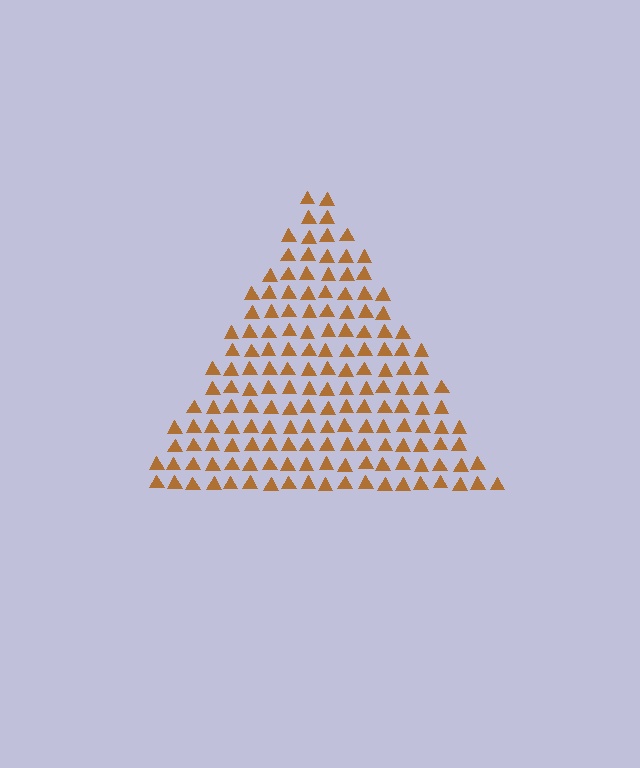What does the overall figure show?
The overall figure shows a triangle.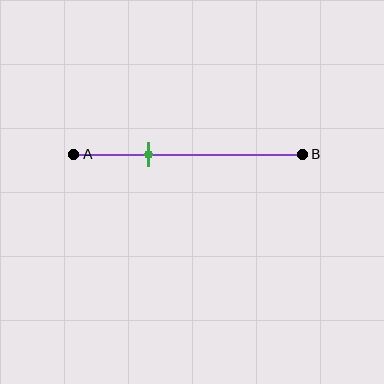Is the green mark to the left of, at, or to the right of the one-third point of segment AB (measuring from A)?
The green mark is approximately at the one-third point of segment AB.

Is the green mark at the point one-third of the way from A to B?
Yes, the mark is approximately at the one-third point.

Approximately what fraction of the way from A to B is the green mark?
The green mark is approximately 35% of the way from A to B.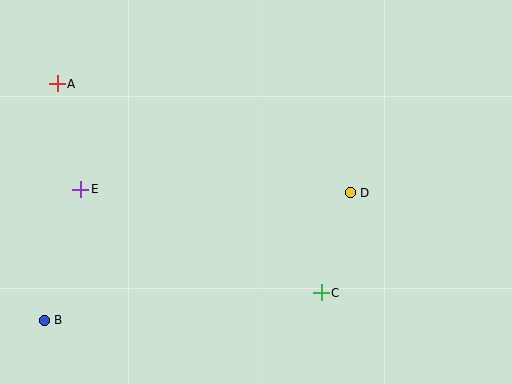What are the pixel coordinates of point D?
Point D is at (350, 193).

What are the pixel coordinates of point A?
Point A is at (57, 84).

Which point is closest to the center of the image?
Point D at (350, 193) is closest to the center.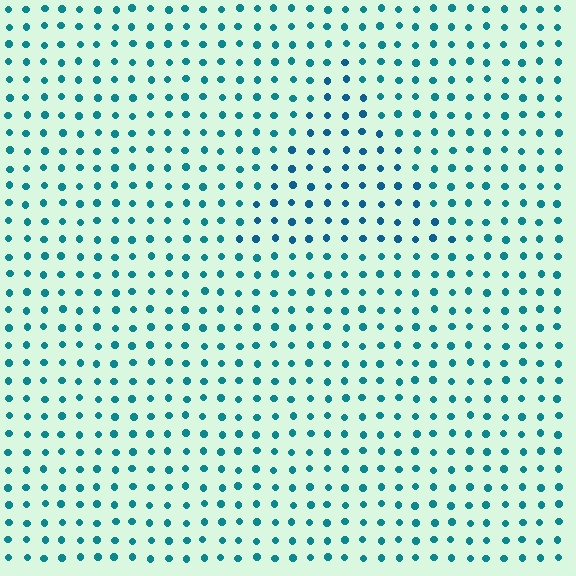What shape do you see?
I see a triangle.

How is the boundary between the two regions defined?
The boundary is defined purely by a slight shift in hue (about 19 degrees). Spacing, size, and orientation are identical on both sides.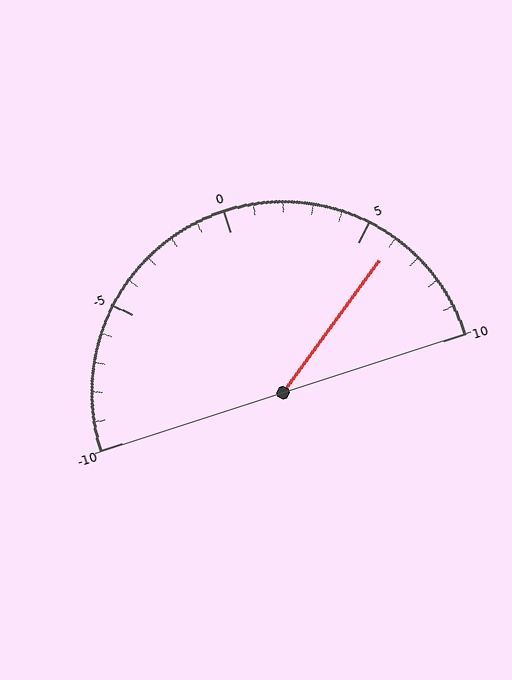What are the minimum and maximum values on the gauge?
The gauge ranges from -10 to 10.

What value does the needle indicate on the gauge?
The needle indicates approximately 6.